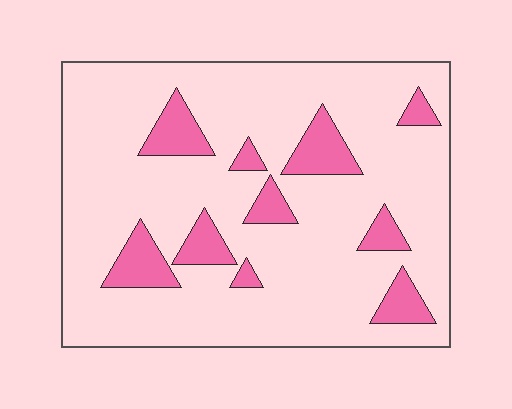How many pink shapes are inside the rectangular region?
10.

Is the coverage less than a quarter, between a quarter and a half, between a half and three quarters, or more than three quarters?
Less than a quarter.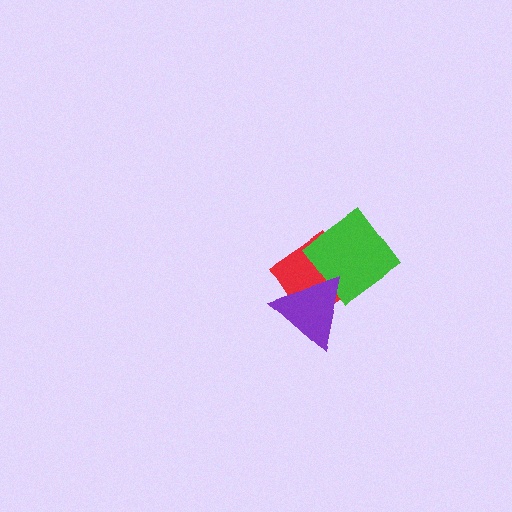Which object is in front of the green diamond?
The purple triangle is in front of the green diamond.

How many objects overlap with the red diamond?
2 objects overlap with the red diamond.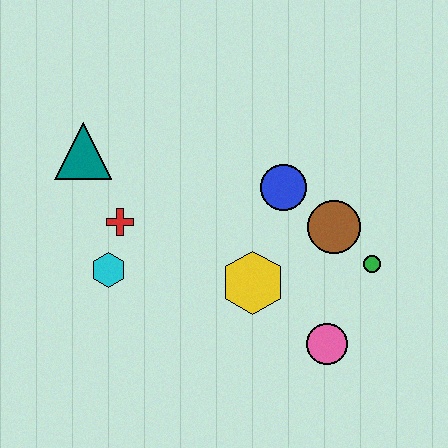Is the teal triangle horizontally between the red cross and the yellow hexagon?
No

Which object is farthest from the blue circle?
The teal triangle is farthest from the blue circle.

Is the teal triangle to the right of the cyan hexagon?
No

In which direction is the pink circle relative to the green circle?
The pink circle is below the green circle.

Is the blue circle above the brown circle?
Yes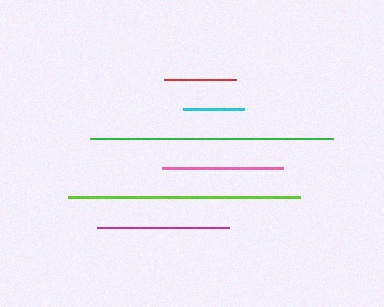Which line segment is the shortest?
The cyan line is the shortest at approximately 62 pixels.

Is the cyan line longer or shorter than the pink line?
The pink line is longer than the cyan line.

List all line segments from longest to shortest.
From longest to shortest: green, lime, magenta, pink, red, cyan.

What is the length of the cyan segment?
The cyan segment is approximately 62 pixels long.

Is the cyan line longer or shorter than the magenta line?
The magenta line is longer than the cyan line.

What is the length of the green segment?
The green segment is approximately 243 pixels long.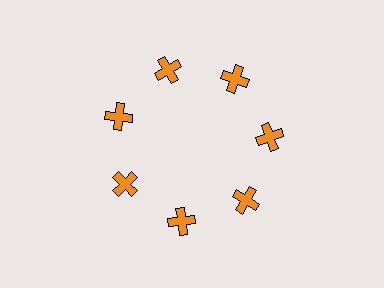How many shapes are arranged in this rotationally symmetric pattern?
There are 7 shapes, arranged in 7 groups of 1.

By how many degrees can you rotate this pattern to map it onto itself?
The pattern maps onto itself every 51 degrees of rotation.